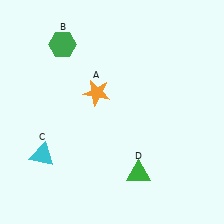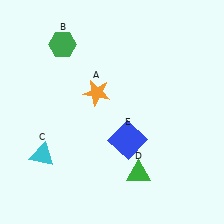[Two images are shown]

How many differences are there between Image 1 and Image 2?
There is 1 difference between the two images.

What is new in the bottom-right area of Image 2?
A blue square (E) was added in the bottom-right area of Image 2.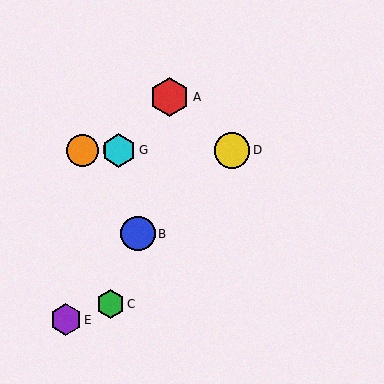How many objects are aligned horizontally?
3 objects (D, F, G) are aligned horizontally.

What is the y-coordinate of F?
Object F is at y≈150.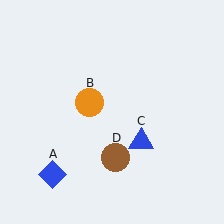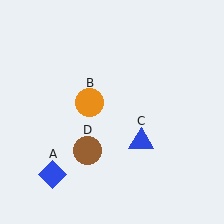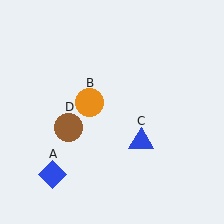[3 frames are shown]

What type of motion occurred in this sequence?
The brown circle (object D) rotated clockwise around the center of the scene.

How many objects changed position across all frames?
1 object changed position: brown circle (object D).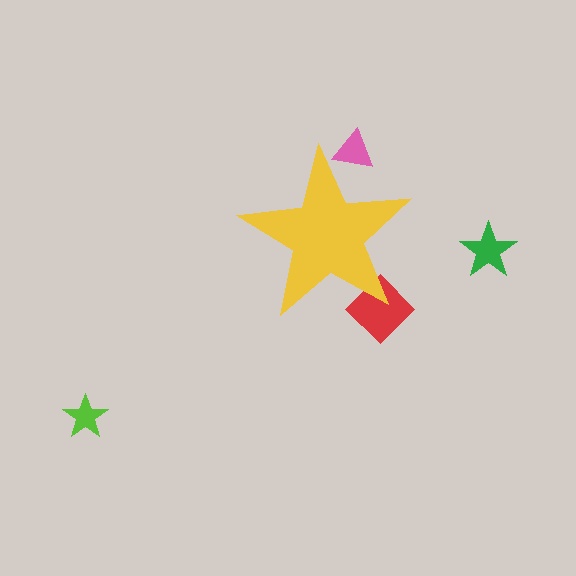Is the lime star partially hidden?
No, the lime star is fully visible.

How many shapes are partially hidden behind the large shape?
2 shapes are partially hidden.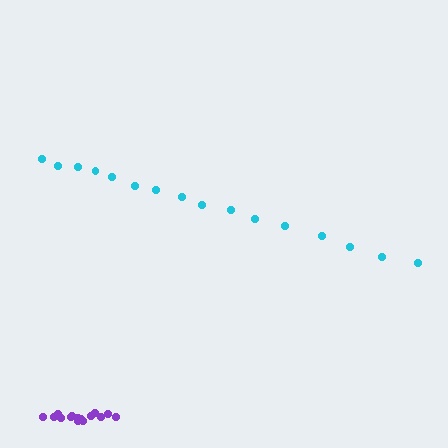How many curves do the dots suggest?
There are 2 distinct paths.